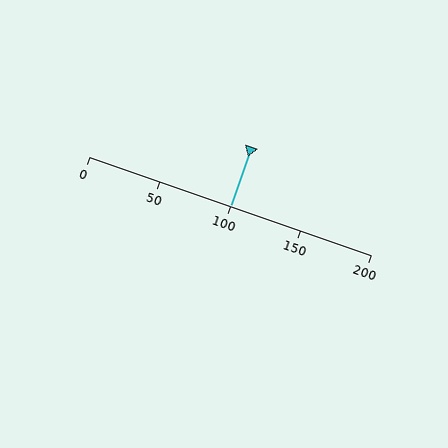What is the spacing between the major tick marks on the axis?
The major ticks are spaced 50 apart.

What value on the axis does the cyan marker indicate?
The marker indicates approximately 100.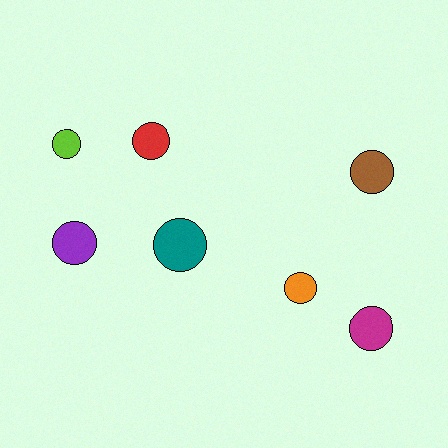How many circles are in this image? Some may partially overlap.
There are 7 circles.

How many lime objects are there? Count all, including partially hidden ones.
There is 1 lime object.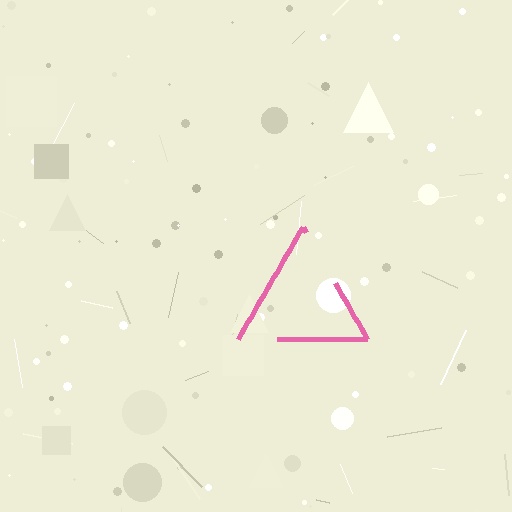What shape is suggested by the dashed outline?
The dashed outline suggests a triangle.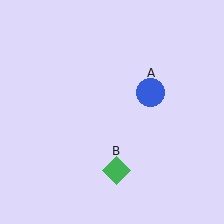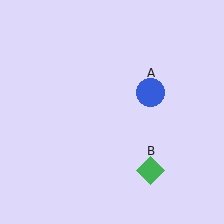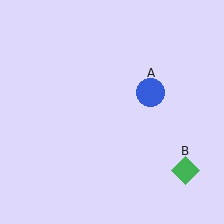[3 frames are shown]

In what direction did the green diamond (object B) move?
The green diamond (object B) moved right.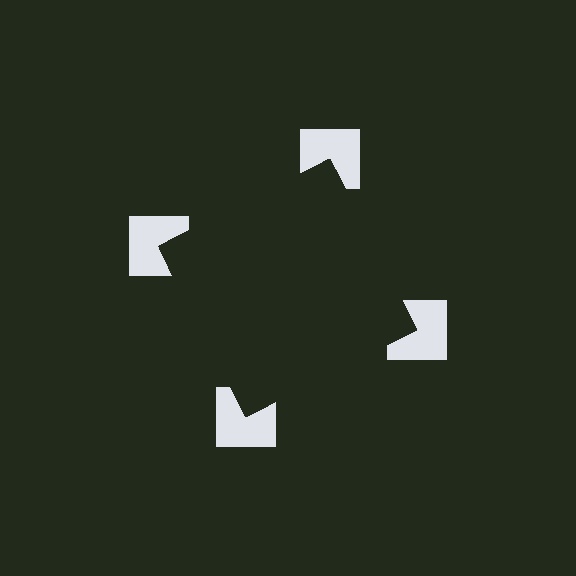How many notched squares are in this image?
There are 4 — one at each vertex of the illusory square.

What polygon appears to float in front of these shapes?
An illusory square — its edges are inferred from the aligned wedge cuts in the notched squares, not physically drawn.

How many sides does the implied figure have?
4 sides.